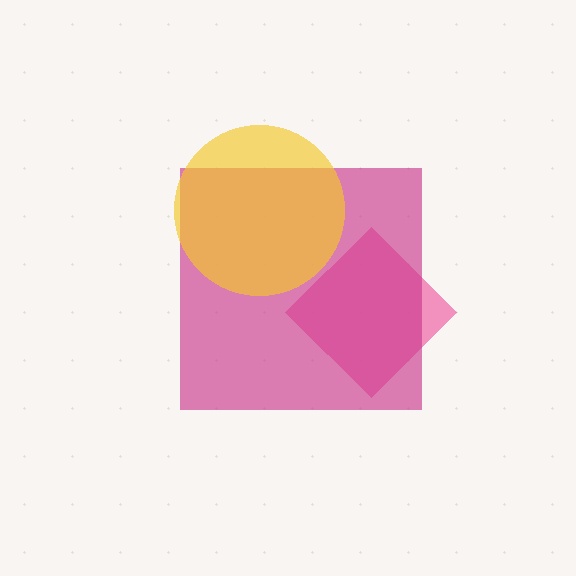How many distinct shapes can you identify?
There are 3 distinct shapes: a pink diamond, a magenta square, a yellow circle.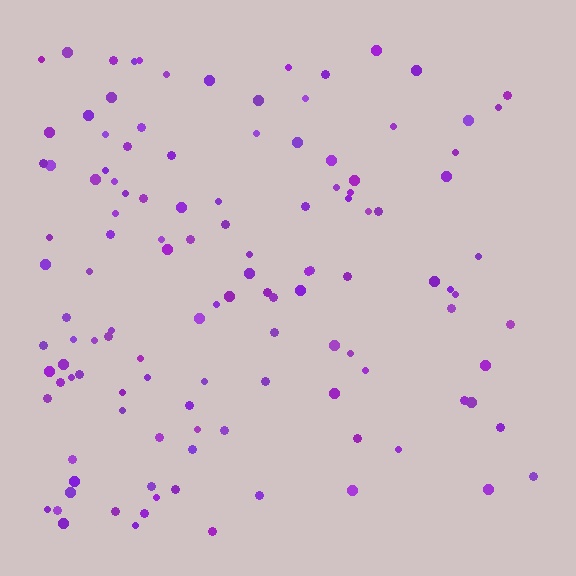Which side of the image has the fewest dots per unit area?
The right.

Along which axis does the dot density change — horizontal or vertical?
Horizontal.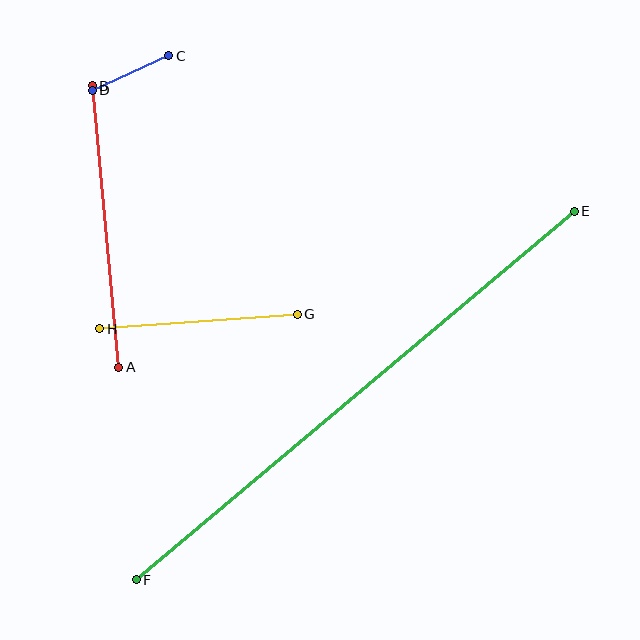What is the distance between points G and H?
The distance is approximately 198 pixels.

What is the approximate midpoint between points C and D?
The midpoint is at approximately (131, 73) pixels.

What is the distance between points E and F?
The distance is approximately 572 pixels.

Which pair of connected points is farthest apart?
Points E and F are farthest apart.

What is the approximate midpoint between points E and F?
The midpoint is at approximately (355, 395) pixels.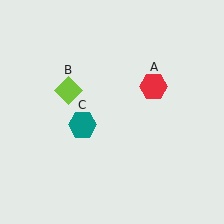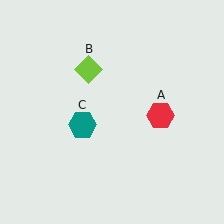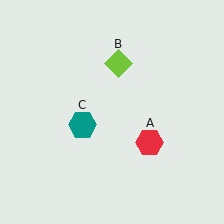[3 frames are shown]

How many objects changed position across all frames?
2 objects changed position: red hexagon (object A), lime diamond (object B).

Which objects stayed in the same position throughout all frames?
Teal hexagon (object C) remained stationary.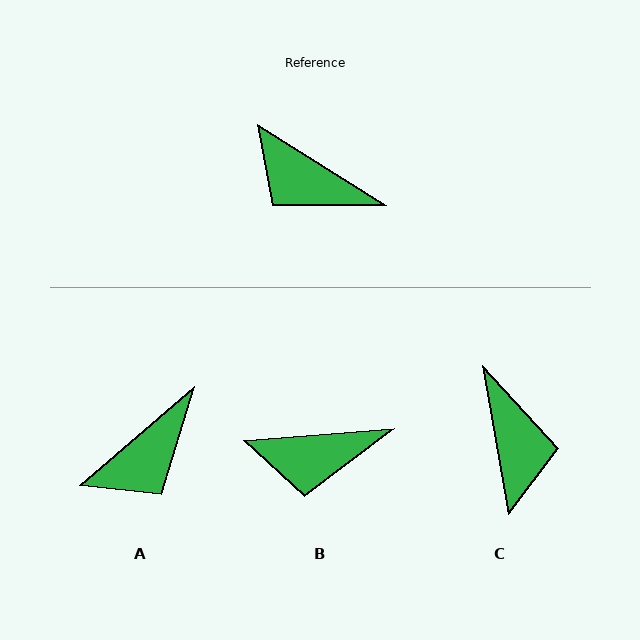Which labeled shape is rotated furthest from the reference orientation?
C, about 132 degrees away.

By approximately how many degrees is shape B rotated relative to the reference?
Approximately 37 degrees counter-clockwise.